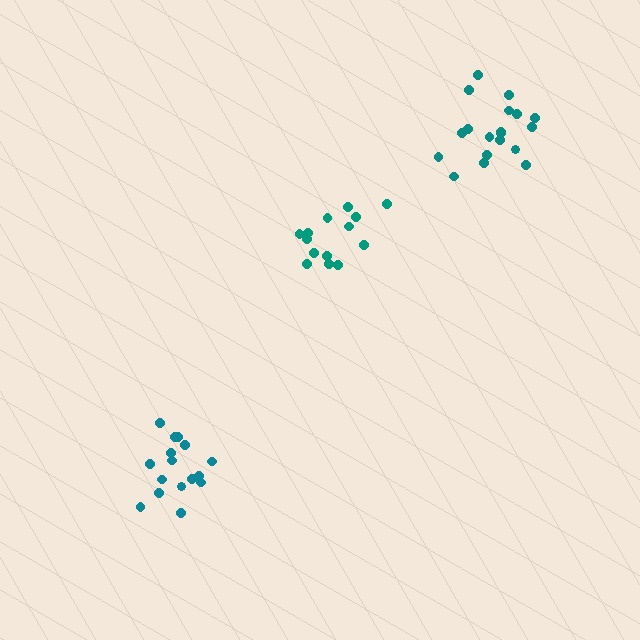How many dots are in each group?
Group 1: 19 dots, Group 2: 16 dots, Group 3: 14 dots (49 total).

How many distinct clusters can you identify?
There are 3 distinct clusters.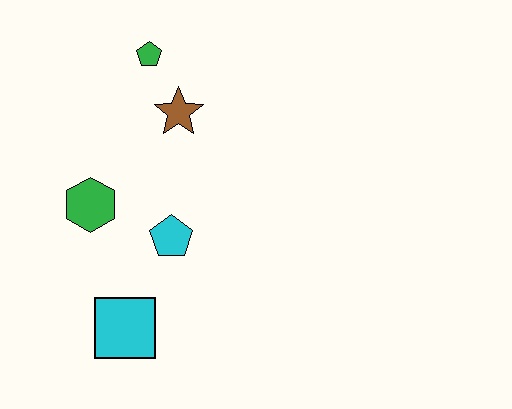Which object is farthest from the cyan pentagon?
The green pentagon is farthest from the cyan pentagon.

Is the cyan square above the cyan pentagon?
No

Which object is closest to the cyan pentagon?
The green hexagon is closest to the cyan pentagon.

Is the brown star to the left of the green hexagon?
No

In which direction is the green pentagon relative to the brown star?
The green pentagon is above the brown star.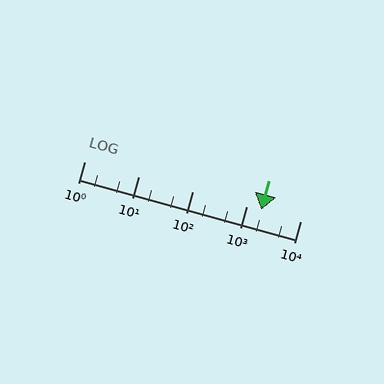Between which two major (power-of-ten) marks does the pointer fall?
The pointer is between 1000 and 10000.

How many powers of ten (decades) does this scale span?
The scale spans 4 decades, from 1 to 10000.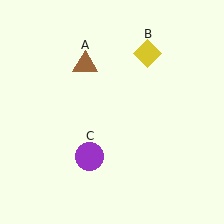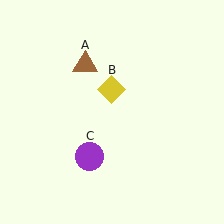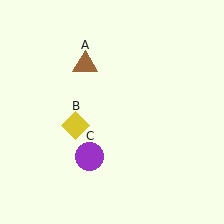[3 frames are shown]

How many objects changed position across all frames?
1 object changed position: yellow diamond (object B).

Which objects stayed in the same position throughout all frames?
Brown triangle (object A) and purple circle (object C) remained stationary.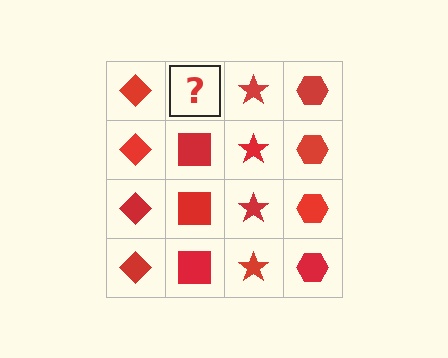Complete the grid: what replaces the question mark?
The question mark should be replaced with a red square.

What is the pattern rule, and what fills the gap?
The rule is that each column has a consistent shape. The gap should be filled with a red square.